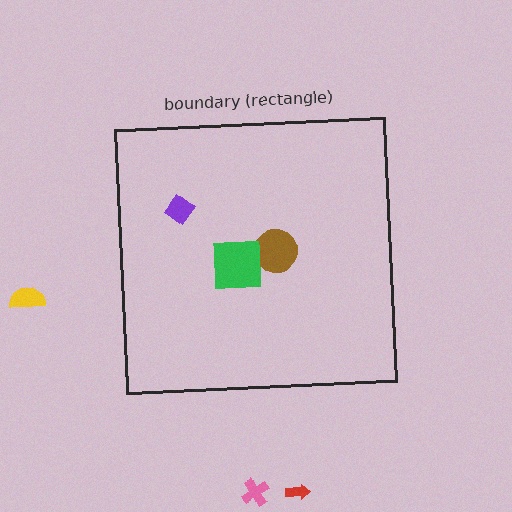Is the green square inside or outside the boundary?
Inside.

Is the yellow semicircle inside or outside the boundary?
Outside.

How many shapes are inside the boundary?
3 inside, 3 outside.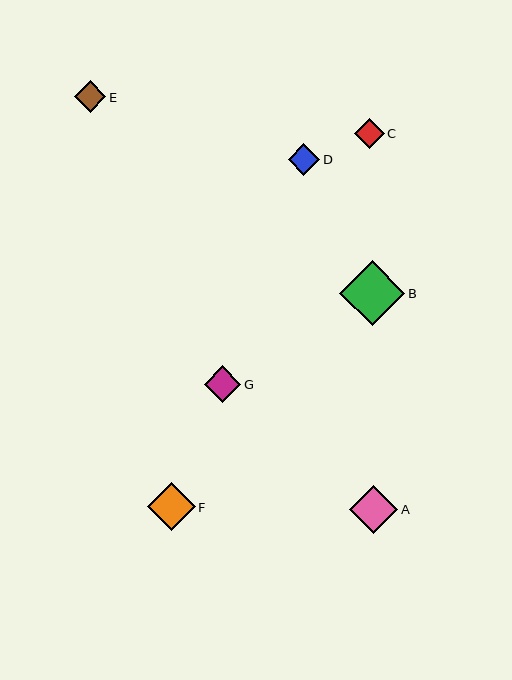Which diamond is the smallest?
Diamond C is the smallest with a size of approximately 30 pixels.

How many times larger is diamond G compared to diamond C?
Diamond G is approximately 1.2 times the size of diamond C.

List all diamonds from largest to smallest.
From largest to smallest: B, A, F, G, E, D, C.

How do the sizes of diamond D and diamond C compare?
Diamond D and diamond C are approximately the same size.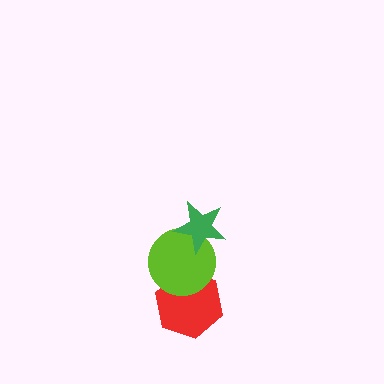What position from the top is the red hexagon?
The red hexagon is 3rd from the top.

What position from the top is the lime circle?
The lime circle is 2nd from the top.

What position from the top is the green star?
The green star is 1st from the top.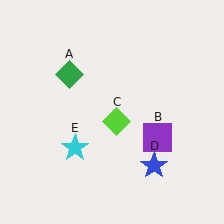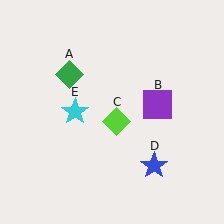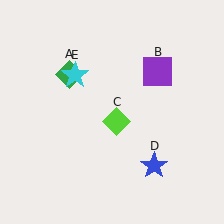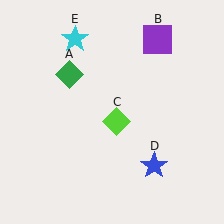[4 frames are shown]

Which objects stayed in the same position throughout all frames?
Green diamond (object A) and lime diamond (object C) and blue star (object D) remained stationary.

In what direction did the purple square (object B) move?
The purple square (object B) moved up.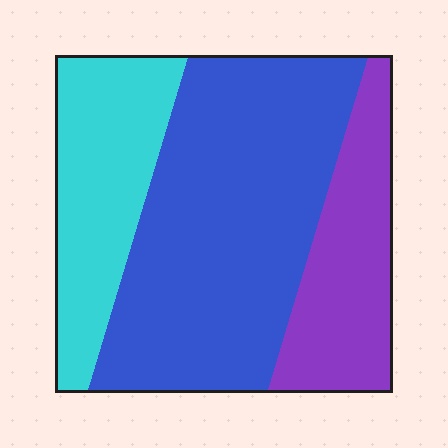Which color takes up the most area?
Blue, at roughly 55%.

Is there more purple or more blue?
Blue.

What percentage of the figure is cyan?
Cyan takes up less than a quarter of the figure.